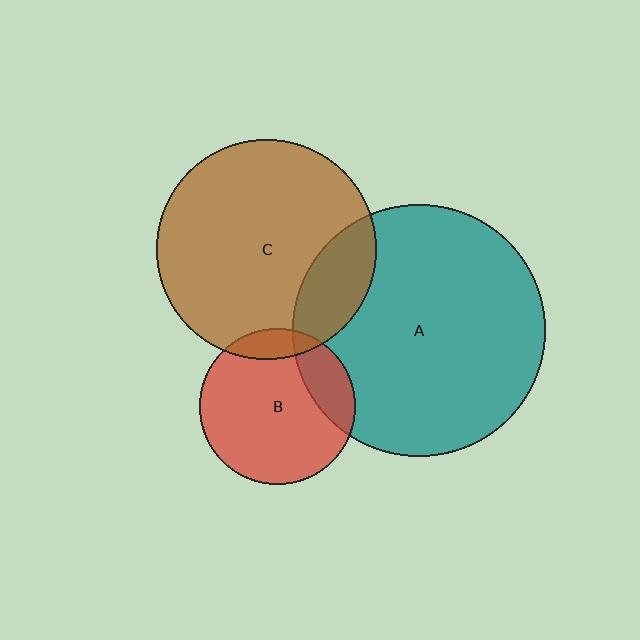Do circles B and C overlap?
Yes.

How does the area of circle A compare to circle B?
Approximately 2.6 times.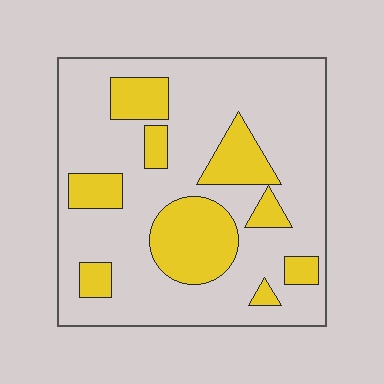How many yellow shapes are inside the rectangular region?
9.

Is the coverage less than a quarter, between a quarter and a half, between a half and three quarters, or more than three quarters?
Between a quarter and a half.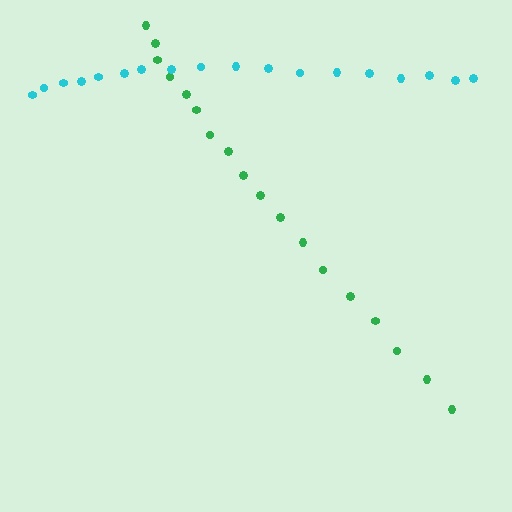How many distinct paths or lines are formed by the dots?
There are 2 distinct paths.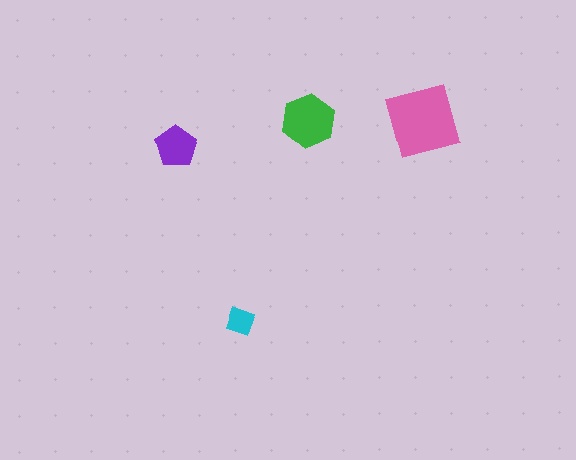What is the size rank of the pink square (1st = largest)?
1st.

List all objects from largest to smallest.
The pink square, the green hexagon, the purple pentagon, the cyan diamond.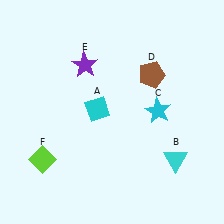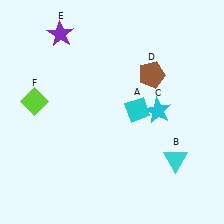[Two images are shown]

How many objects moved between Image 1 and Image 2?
3 objects moved between the two images.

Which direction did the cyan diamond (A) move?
The cyan diamond (A) moved right.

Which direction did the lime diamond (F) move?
The lime diamond (F) moved up.